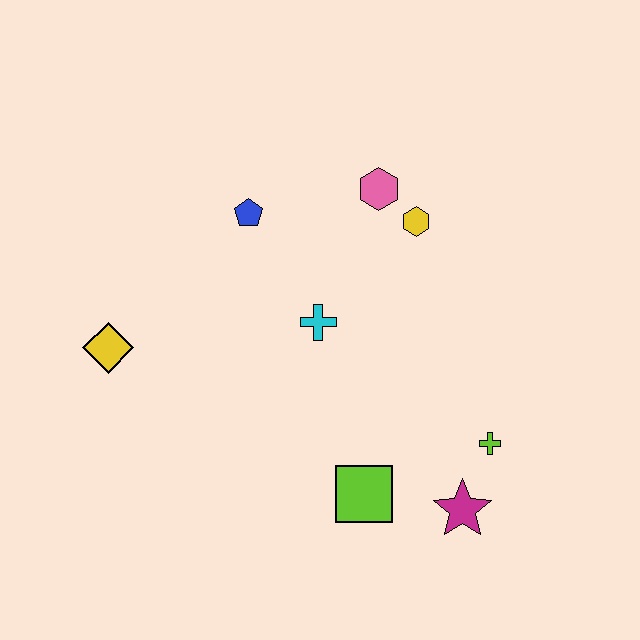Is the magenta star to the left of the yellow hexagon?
No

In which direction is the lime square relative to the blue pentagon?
The lime square is below the blue pentagon.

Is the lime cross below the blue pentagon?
Yes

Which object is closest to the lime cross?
The magenta star is closest to the lime cross.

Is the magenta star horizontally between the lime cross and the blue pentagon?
Yes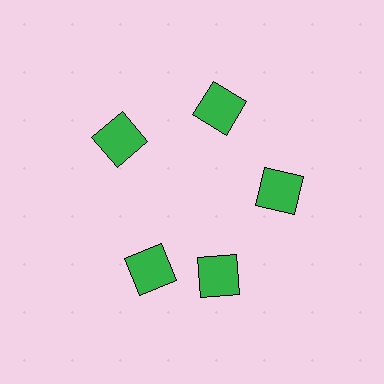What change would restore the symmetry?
The symmetry would be restored by rotating it back into even spacing with its neighbors so that all 5 squares sit at equal angles and equal distance from the center.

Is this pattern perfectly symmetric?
No. The 5 green squares are arranged in a ring, but one element near the 8 o'clock position is rotated out of alignment along the ring, breaking the 5-fold rotational symmetry.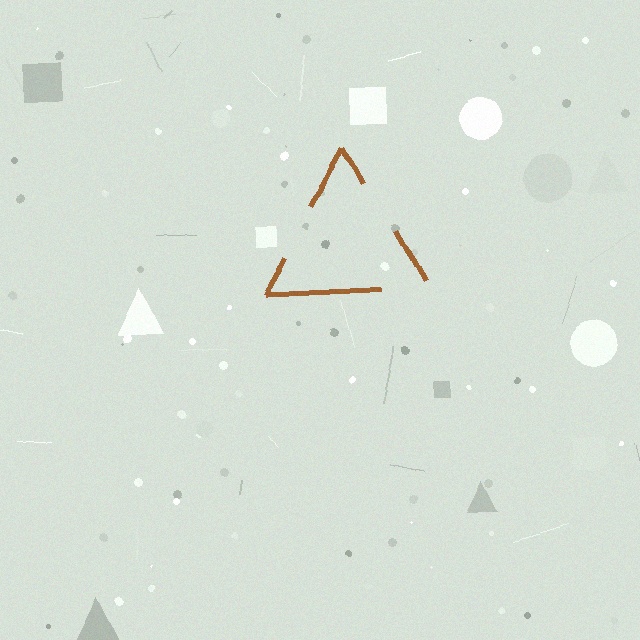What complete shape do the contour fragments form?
The contour fragments form a triangle.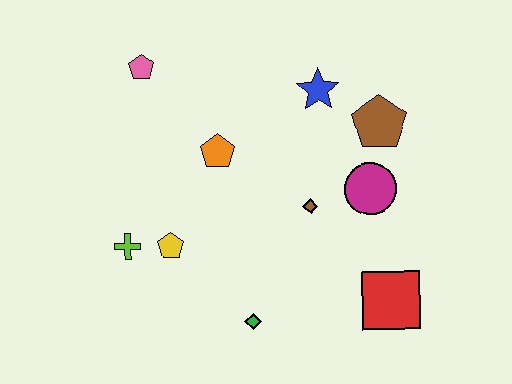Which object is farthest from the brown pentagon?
The lime cross is farthest from the brown pentagon.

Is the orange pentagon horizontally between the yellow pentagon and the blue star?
Yes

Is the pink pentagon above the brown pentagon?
Yes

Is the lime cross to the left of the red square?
Yes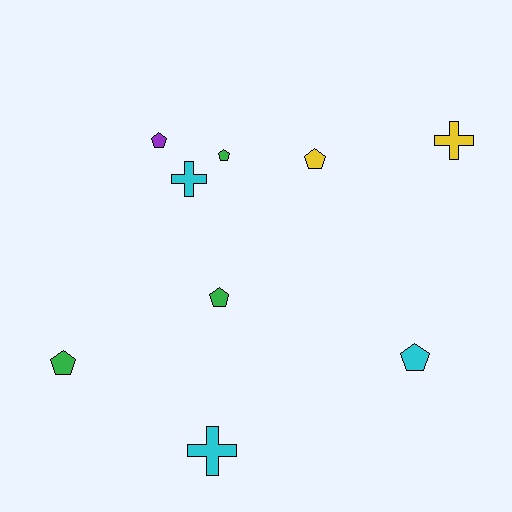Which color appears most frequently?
Green, with 3 objects.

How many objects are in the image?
There are 9 objects.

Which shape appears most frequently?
Pentagon, with 6 objects.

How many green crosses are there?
There are no green crosses.